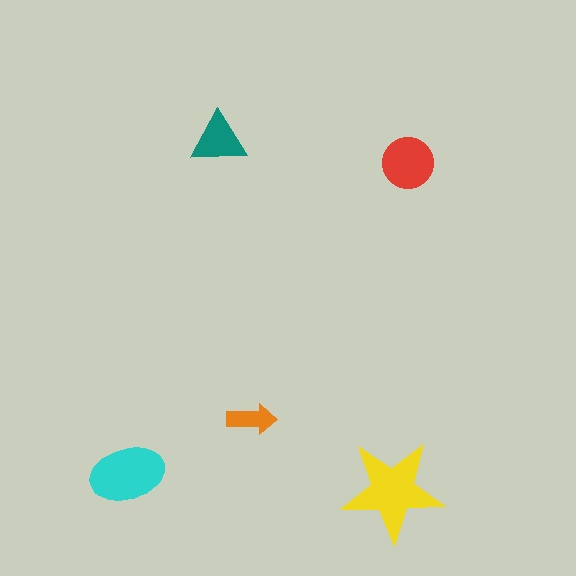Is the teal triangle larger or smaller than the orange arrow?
Larger.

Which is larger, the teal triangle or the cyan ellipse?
The cyan ellipse.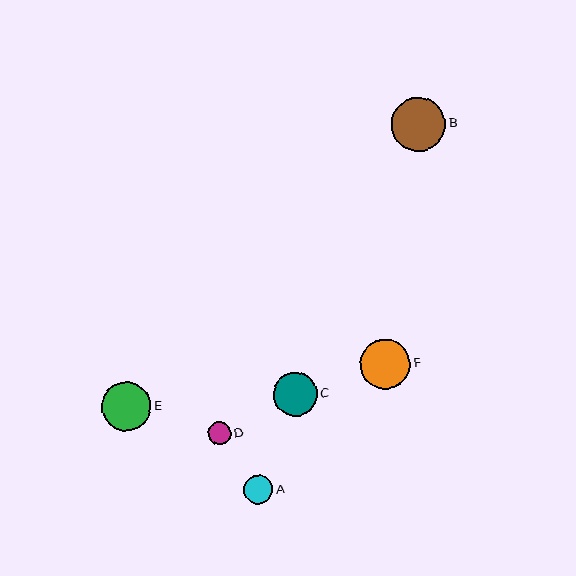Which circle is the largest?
Circle B is the largest with a size of approximately 54 pixels.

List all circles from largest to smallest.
From largest to smallest: B, F, E, C, A, D.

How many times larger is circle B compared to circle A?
Circle B is approximately 1.9 times the size of circle A.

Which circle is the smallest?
Circle D is the smallest with a size of approximately 23 pixels.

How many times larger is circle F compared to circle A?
Circle F is approximately 1.7 times the size of circle A.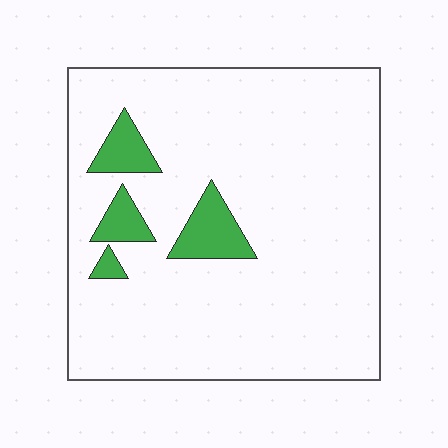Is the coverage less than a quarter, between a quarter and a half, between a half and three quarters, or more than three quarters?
Less than a quarter.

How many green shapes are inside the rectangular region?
4.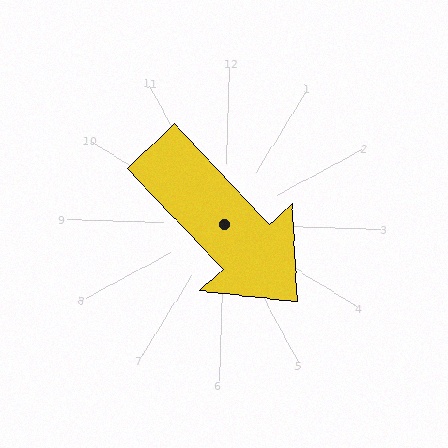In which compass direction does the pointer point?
Southeast.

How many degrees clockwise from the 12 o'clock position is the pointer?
Approximately 135 degrees.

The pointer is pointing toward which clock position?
Roughly 4 o'clock.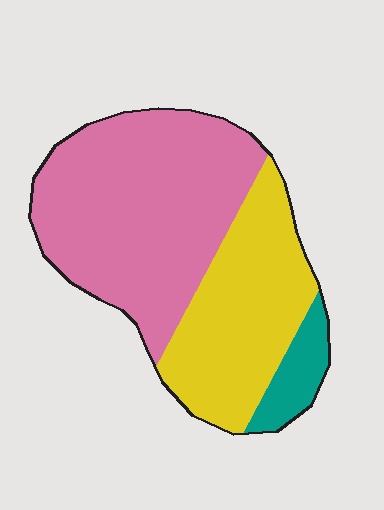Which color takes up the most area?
Pink, at roughly 55%.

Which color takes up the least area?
Teal, at roughly 10%.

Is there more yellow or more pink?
Pink.